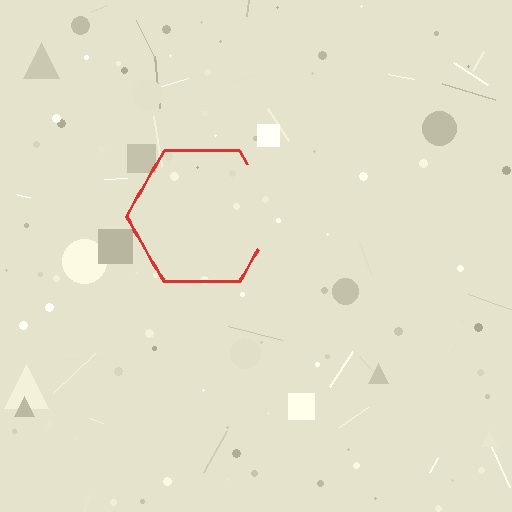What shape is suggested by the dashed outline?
The dashed outline suggests a hexagon.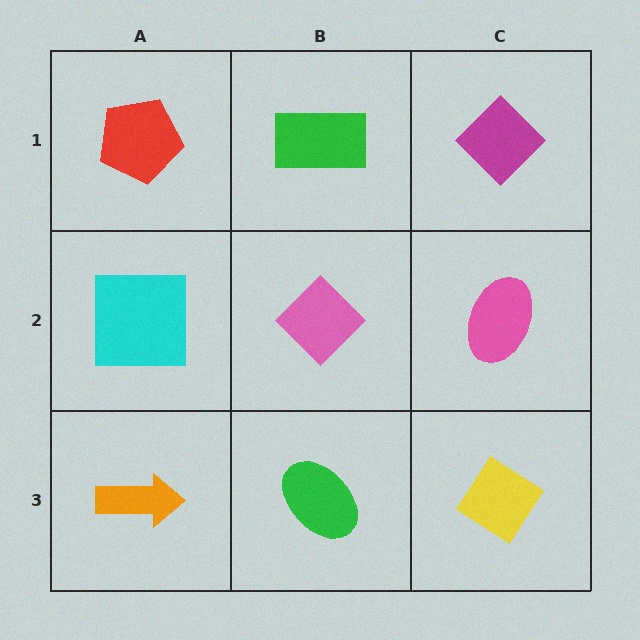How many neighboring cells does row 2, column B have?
4.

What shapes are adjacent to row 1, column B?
A pink diamond (row 2, column B), a red pentagon (row 1, column A), a magenta diamond (row 1, column C).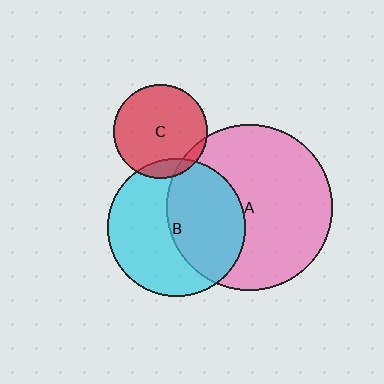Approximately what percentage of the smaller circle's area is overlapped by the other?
Approximately 45%.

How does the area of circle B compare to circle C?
Approximately 2.2 times.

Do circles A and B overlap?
Yes.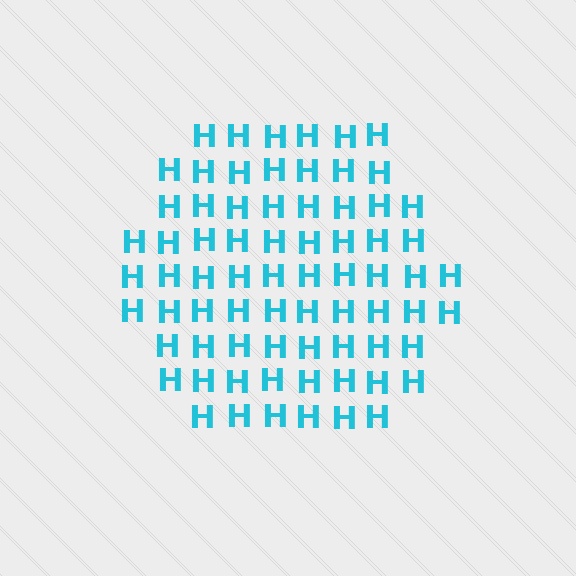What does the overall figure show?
The overall figure shows a hexagon.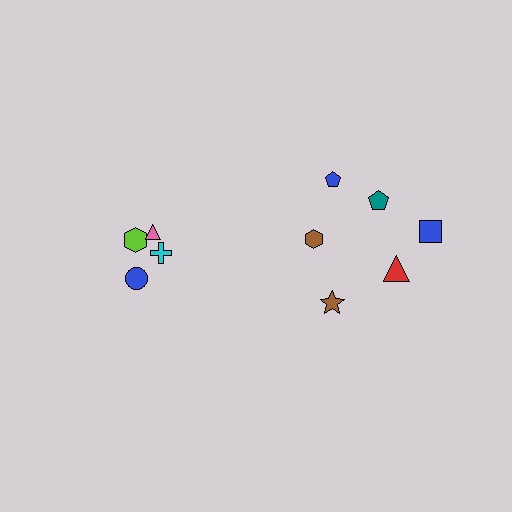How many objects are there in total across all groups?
There are 10 objects.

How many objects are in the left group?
There are 4 objects.